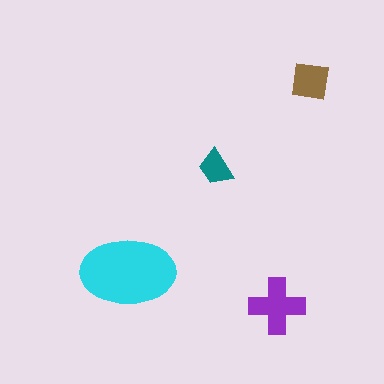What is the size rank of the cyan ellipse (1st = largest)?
1st.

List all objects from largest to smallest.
The cyan ellipse, the purple cross, the brown square, the teal trapezoid.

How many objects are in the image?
There are 4 objects in the image.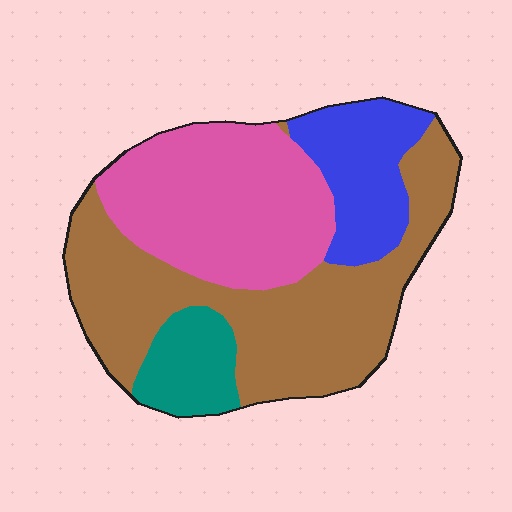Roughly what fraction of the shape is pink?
Pink takes up about one third (1/3) of the shape.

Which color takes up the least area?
Teal, at roughly 10%.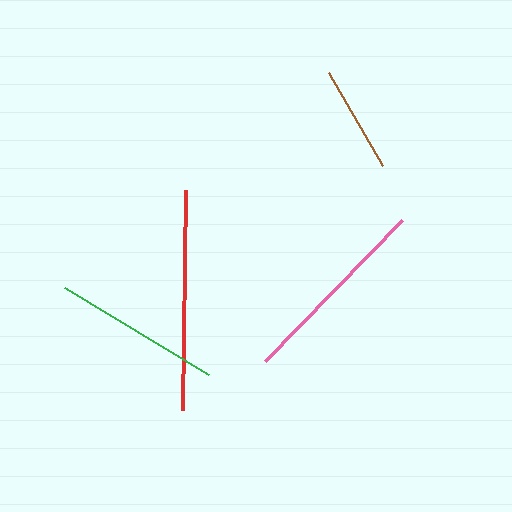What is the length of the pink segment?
The pink segment is approximately 197 pixels long.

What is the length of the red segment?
The red segment is approximately 220 pixels long.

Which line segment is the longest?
The red line is the longest at approximately 220 pixels.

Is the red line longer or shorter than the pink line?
The red line is longer than the pink line.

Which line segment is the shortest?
The brown line is the shortest at approximately 107 pixels.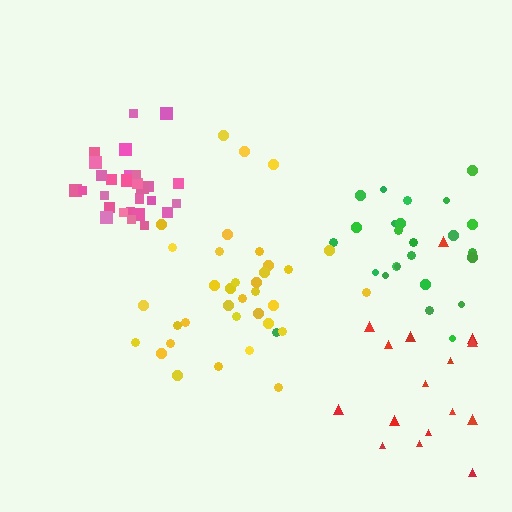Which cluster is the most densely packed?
Pink.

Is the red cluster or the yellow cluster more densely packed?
Yellow.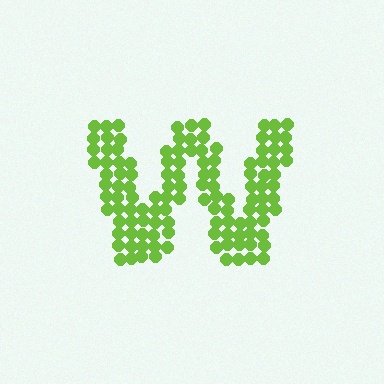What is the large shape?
The large shape is the letter W.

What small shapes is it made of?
It is made of small circles.